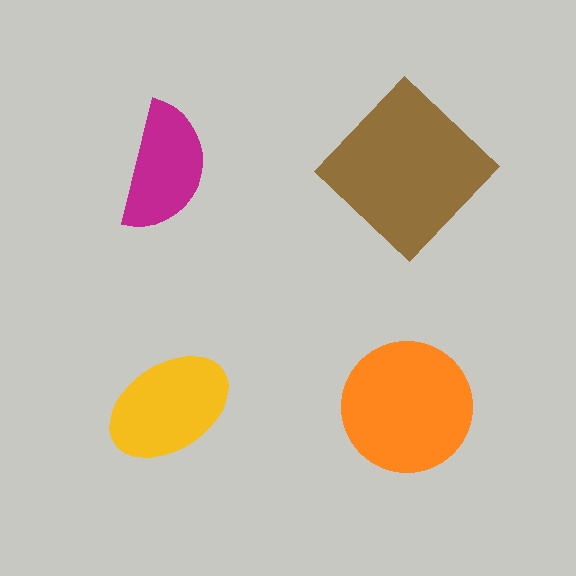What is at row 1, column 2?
A brown diamond.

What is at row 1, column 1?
A magenta semicircle.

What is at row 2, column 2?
An orange circle.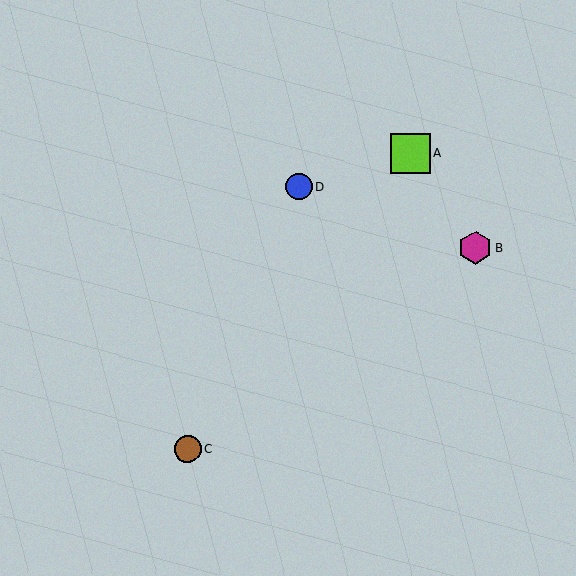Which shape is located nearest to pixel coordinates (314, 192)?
The blue circle (labeled D) at (299, 187) is nearest to that location.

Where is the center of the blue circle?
The center of the blue circle is at (299, 187).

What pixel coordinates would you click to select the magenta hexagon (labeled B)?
Click at (476, 247) to select the magenta hexagon B.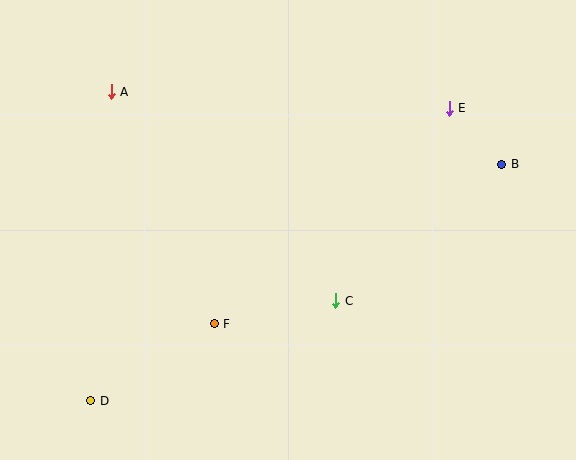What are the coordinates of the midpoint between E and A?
The midpoint between E and A is at (280, 100).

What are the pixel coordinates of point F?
Point F is at (214, 324).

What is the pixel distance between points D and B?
The distance between D and B is 474 pixels.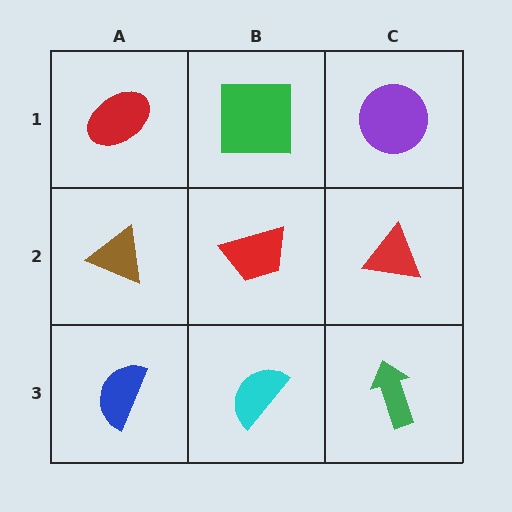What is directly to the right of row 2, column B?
A red triangle.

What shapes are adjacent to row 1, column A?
A brown triangle (row 2, column A), a green square (row 1, column B).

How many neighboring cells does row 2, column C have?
3.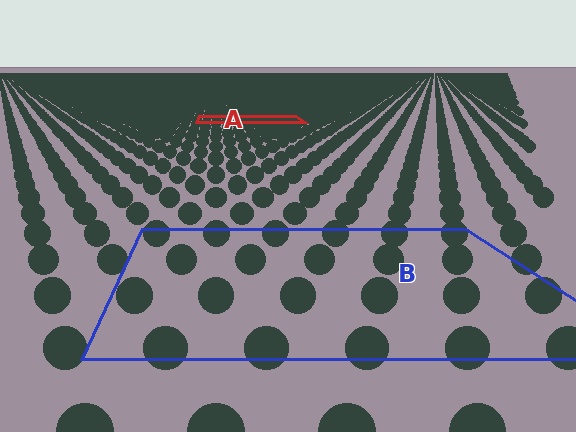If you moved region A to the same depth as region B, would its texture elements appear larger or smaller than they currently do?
They would appear larger. At a closer depth, the same texture elements are projected at a bigger on-screen size.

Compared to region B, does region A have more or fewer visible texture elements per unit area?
Region A has more texture elements per unit area — they are packed more densely because it is farther away.